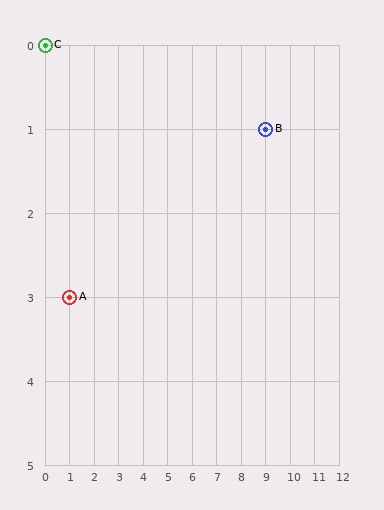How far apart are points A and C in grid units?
Points A and C are 1 column and 3 rows apart (about 3.2 grid units diagonally).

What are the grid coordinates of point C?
Point C is at grid coordinates (0, 0).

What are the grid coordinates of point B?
Point B is at grid coordinates (9, 1).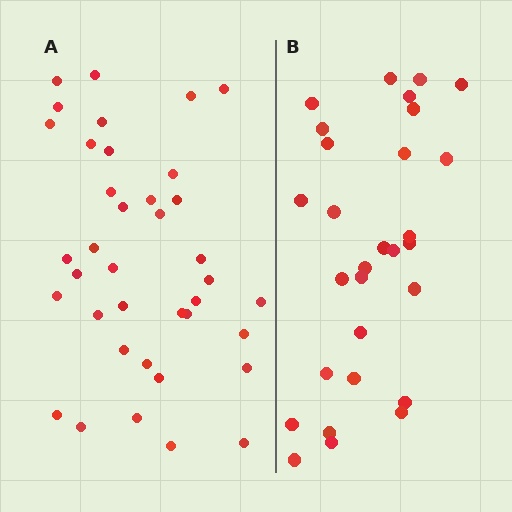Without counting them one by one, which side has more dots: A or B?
Region A (the left region) has more dots.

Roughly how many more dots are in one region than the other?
Region A has roughly 8 or so more dots than region B.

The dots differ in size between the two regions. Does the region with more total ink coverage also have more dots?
No. Region B has more total ink coverage because its dots are larger, but region A actually contains more individual dots. Total area can be misleading — the number of items is what matters here.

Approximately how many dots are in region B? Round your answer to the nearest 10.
About 30 dots. (The exact count is 29, which rounds to 30.)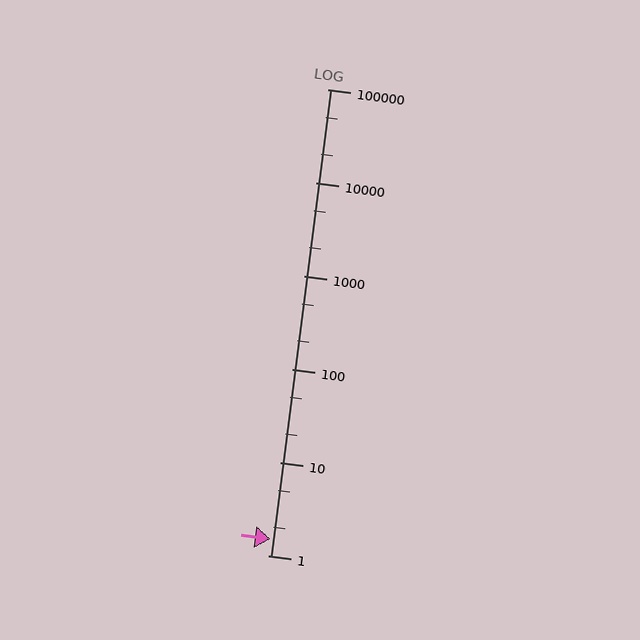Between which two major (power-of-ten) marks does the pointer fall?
The pointer is between 1 and 10.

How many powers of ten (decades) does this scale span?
The scale spans 5 decades, from 1 to 100000.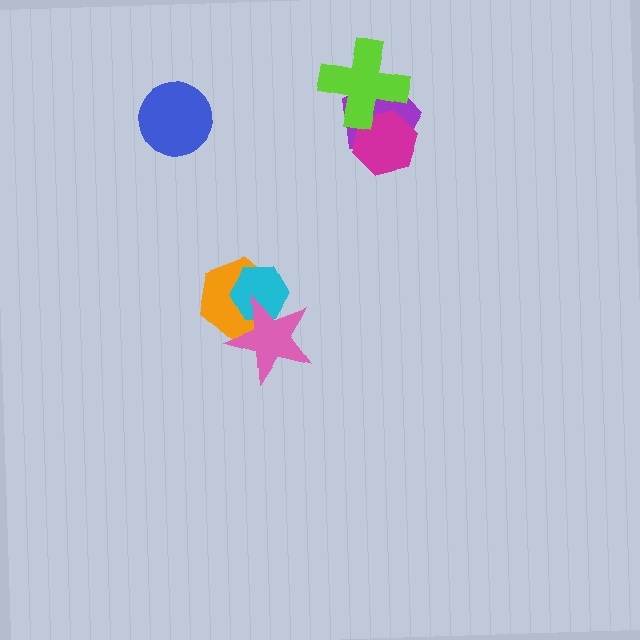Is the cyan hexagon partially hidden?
Yes, it is partially covered by another shape.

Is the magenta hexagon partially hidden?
Yes, it is partially covered by another shape.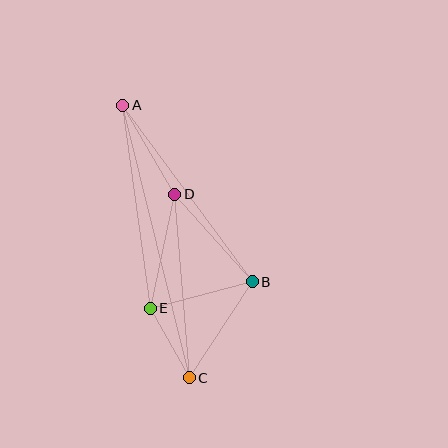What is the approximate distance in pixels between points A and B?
The distance between A and B is approximately 219 pixels.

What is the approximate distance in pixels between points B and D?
The distance between B and D is approximately 117 pixels.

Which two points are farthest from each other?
Points A and C are farthest from each other.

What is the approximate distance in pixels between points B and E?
The distance between B and E is approximately 105 pixels.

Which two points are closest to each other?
Points C and E are closest to each other.